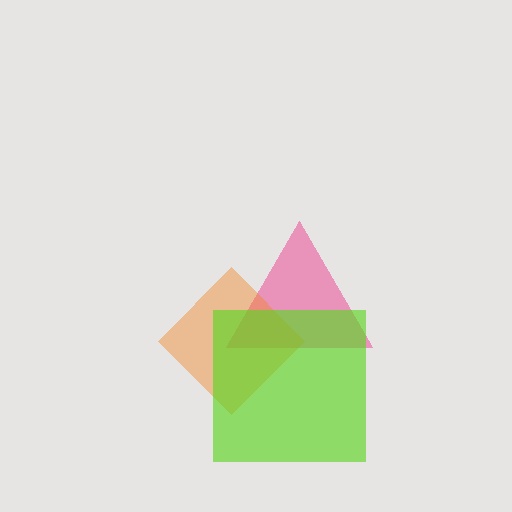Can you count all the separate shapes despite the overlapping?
Yes, there are 3 separate shapes.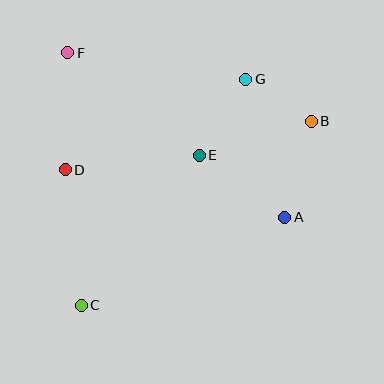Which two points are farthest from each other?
Points B and C are farthest from each other.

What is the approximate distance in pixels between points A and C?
The distance between A and C is approximately 221 pixels.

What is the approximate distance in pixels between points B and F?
The distance between B and F is approximately 253 pixels.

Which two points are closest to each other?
Points B and G are closest to each other.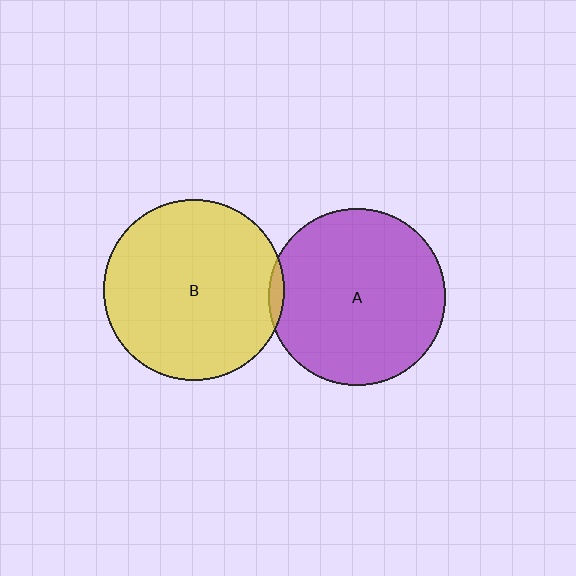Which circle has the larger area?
Circle B (yellow).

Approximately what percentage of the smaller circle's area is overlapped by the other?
Approximately 5%.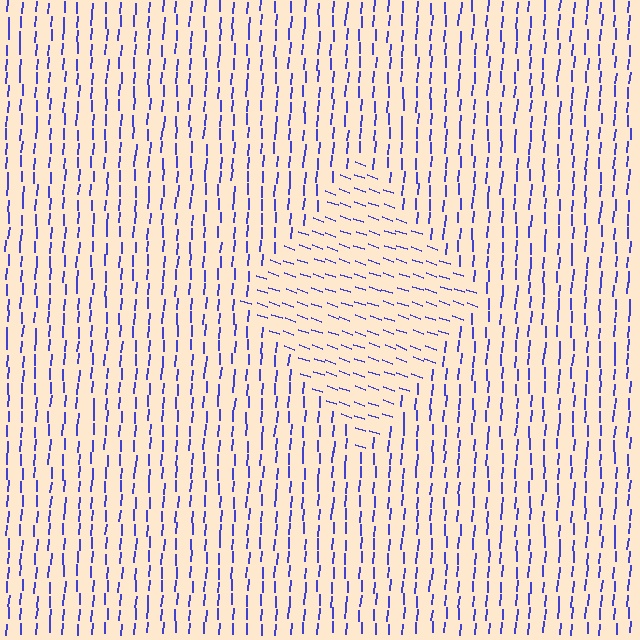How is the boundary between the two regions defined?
The boundary is defined purely by a change in line orientation (approximately 74 degrees difference). All lines are the same color and thickness.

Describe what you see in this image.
The image is filled with small blue line segments. A diamond region in the image has lines oriented differently from the surrounding lines, creating a visible texture boundary.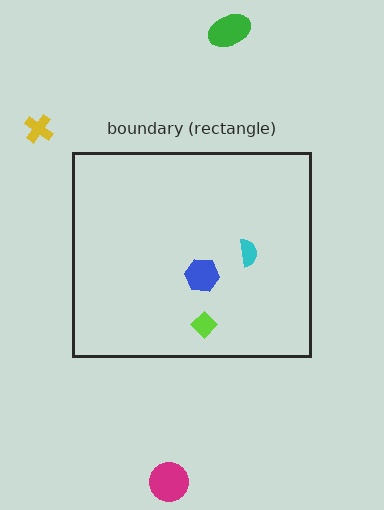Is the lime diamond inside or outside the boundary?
Inside.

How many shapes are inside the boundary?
3 inside, 3 outside.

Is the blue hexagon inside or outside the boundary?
Inside.